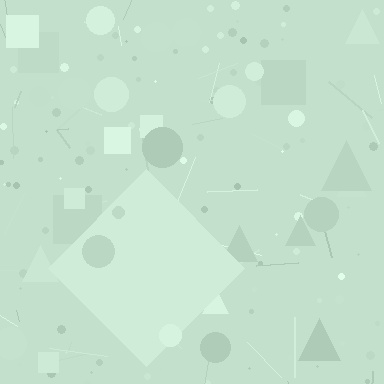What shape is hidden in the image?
A diamond is hidden in the image.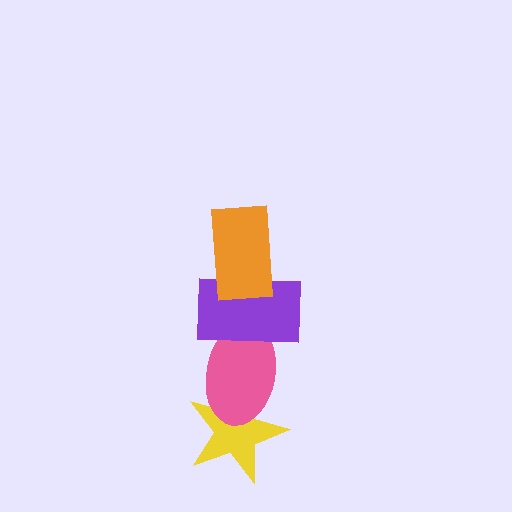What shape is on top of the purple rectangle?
The orange rectangle is on top of the purple rectangle.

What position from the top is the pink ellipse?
The pink ellipse is 3rd from the top.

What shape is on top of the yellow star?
The pink ellipse is on top of the yellow star.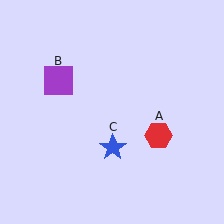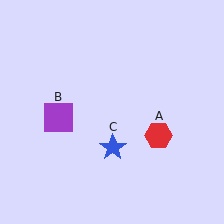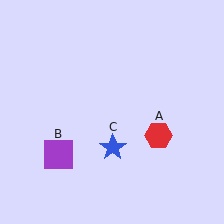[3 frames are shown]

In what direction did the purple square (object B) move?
The purple square (object B) moved down.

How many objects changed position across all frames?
1 object changed position: purple square (object B).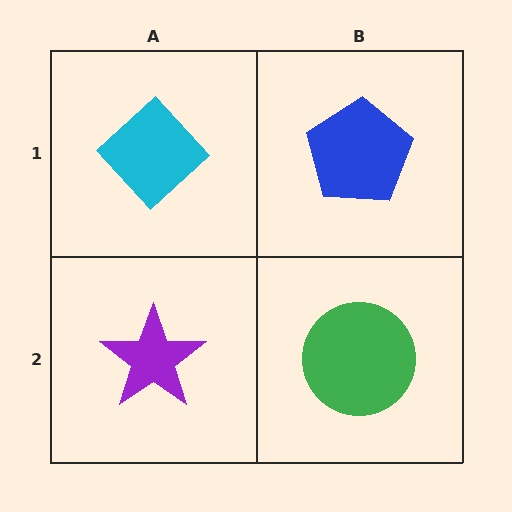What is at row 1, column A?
A cyan diamond.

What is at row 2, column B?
A green circle.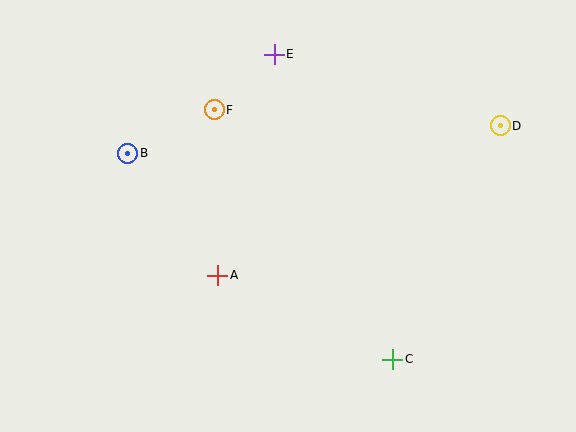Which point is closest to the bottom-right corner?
Point C is closest to the bottom-right corner.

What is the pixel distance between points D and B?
The distance between D and B is 373 pixels.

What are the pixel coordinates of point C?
Point C is at (393, 359).